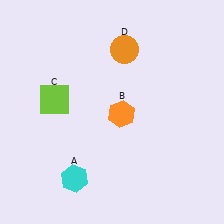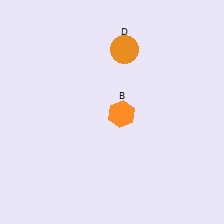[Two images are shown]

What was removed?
The lime square (C), the cyan hexagon (A) were removed in Image 2.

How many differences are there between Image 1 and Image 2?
There are 2 differences between the two images.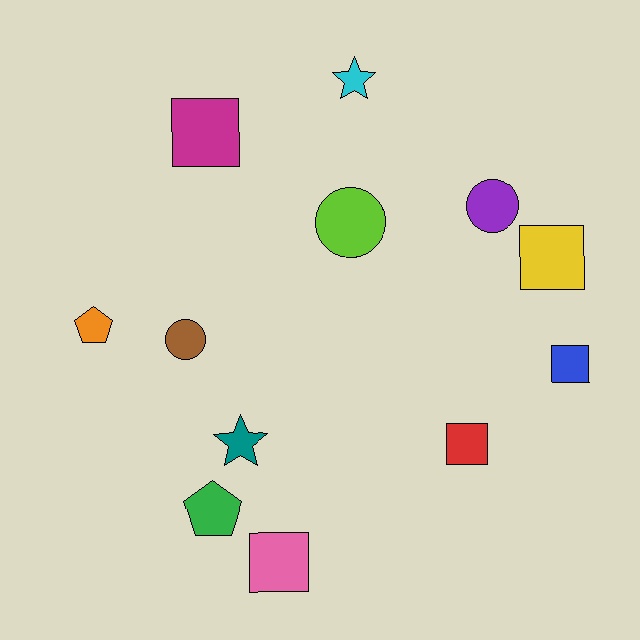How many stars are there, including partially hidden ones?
There are 2 stars.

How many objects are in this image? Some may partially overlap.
There are 12 objects.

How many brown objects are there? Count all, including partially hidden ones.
There is 1 brown object.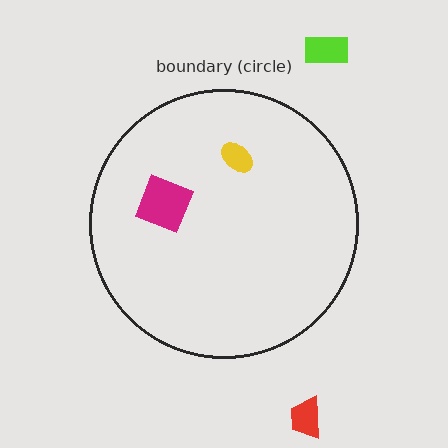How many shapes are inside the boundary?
2 inside, 2 outside.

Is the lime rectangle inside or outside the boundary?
Outside.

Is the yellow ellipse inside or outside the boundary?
Inside.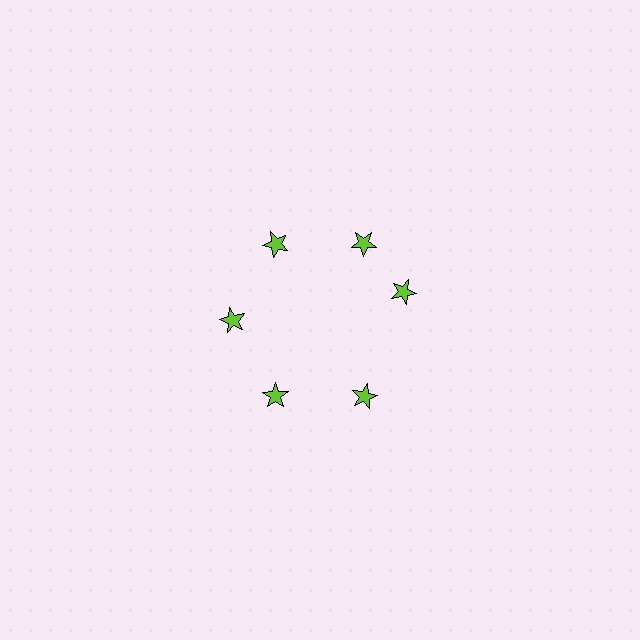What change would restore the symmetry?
The symmetry would be restored by rotating it back into even spacing with its neighbors so that all 6 stars sit at equal angles and equal distance from the center.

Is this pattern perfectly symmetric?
No. The 6 lime stars are arranged in a ring, but one element near the 3 o'clock position is rotated out of alignment along the ring, breaking the 6-fold rotational symmetry.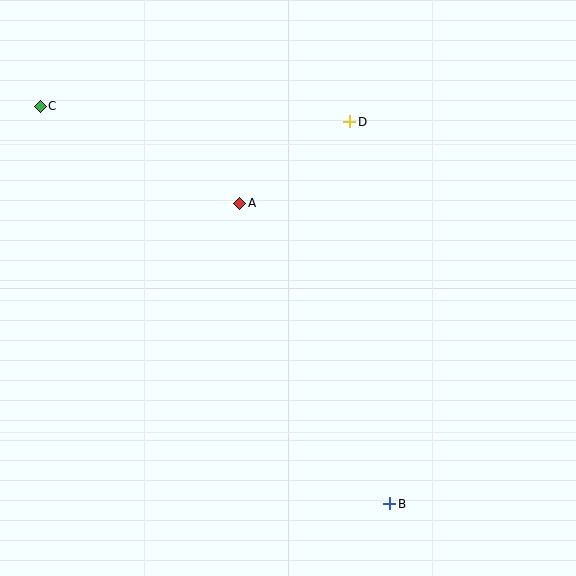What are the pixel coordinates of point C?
Point C is at (40, 106).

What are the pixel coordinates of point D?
Point D is at (350, 122).